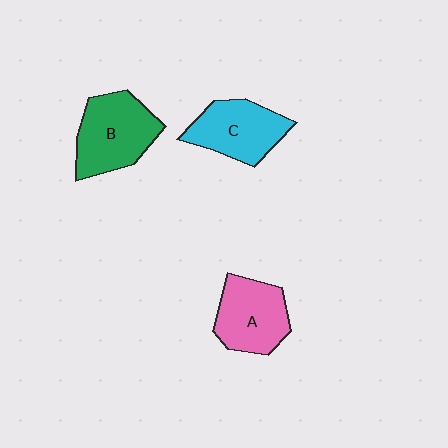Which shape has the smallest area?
Shape C (cyan).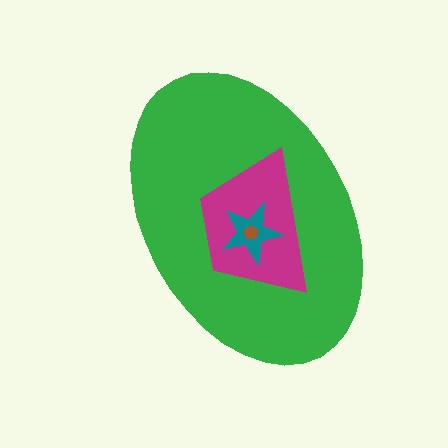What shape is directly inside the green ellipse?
The magenta trapezoid.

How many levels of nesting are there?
4.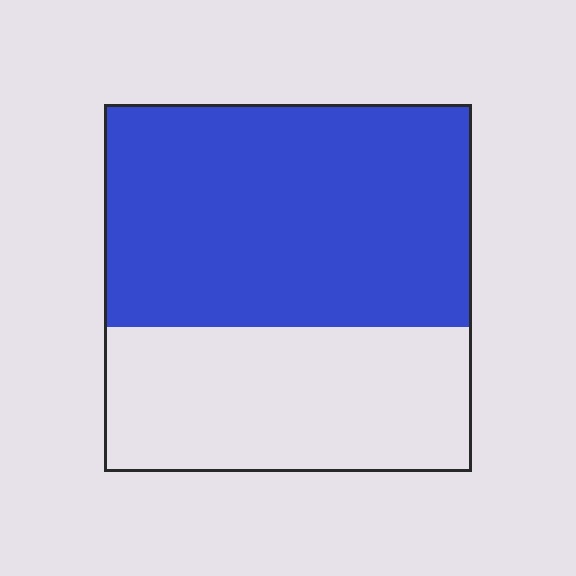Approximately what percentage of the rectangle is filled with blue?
Approximately 60%.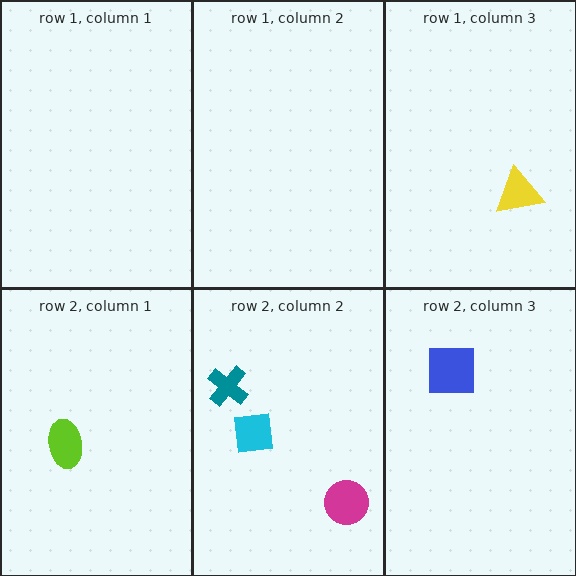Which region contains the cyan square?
The row 2, column 2 region.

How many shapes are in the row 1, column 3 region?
1.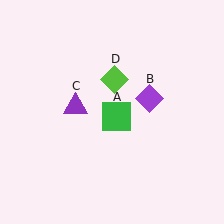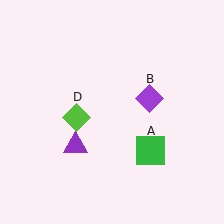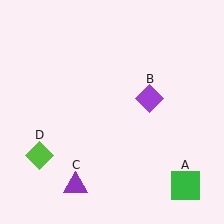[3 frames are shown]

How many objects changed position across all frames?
3 objects changed position: green square (object A), purple triangle (object C), lime diamond (object D).